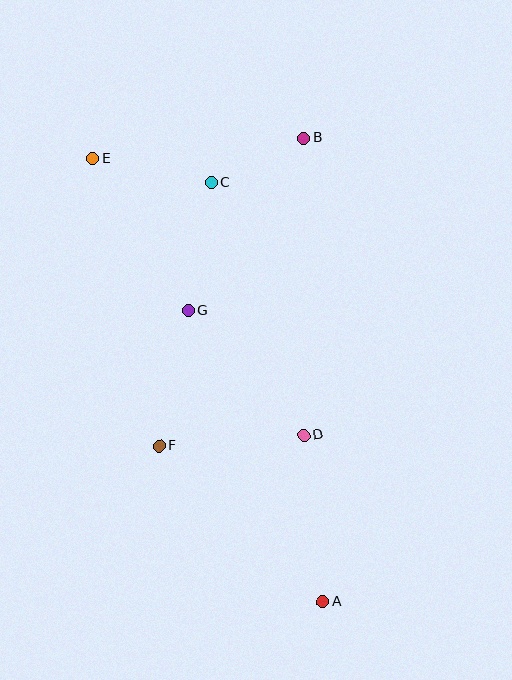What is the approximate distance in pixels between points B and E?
The distance between B and E is approximately 211 pixels.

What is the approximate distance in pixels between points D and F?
The distance between D and F is approximately 145 pixels.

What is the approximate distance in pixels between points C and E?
The distance between C and E is approximately 120 pixels.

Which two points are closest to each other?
Points B and C are closest to each other.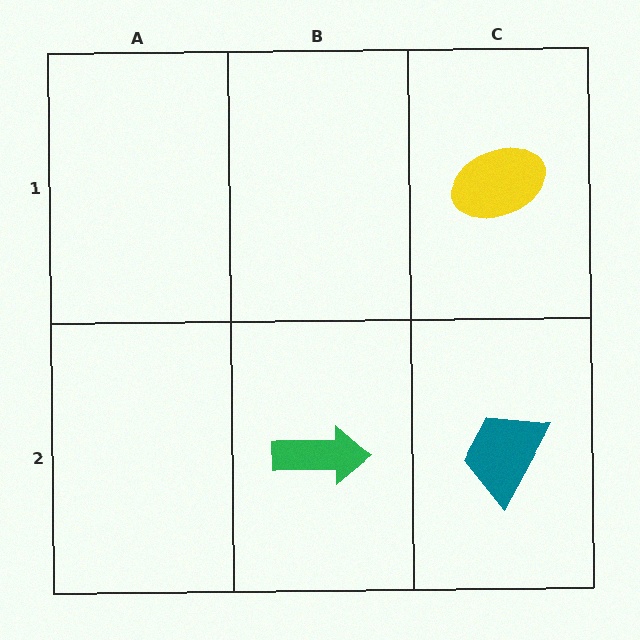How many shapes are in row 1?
1 shape.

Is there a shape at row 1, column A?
No, that cell is empty.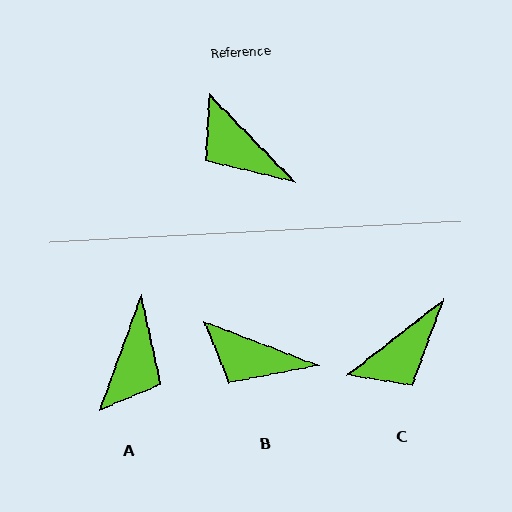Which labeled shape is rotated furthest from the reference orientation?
A, about 116 degrees away.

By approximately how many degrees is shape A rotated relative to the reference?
Approximately 116 degrees counter-clockwise.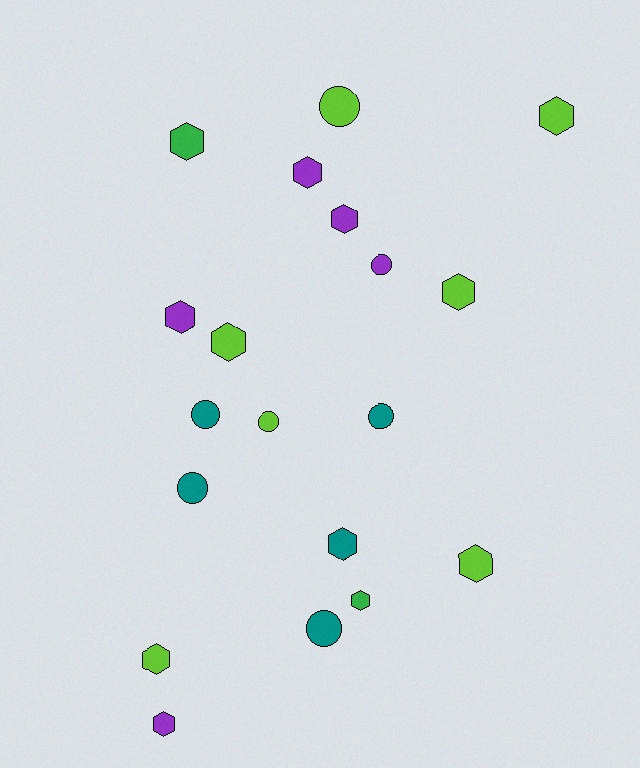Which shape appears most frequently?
Hexagon, with 12 objects.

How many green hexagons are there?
There are 2 green hexagons.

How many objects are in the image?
There are 19 objects.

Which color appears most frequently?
Lime, with 7 objects.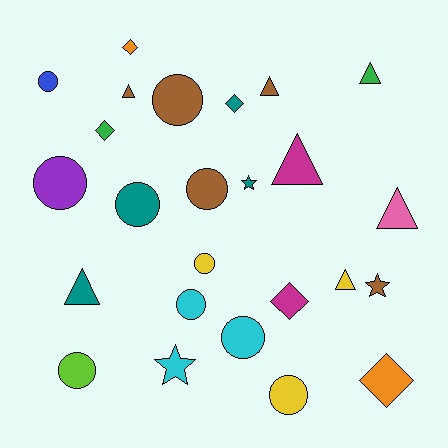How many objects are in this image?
There are 25 objects.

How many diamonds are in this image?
There are 5 diamonds.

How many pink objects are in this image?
There is 1 pink object.